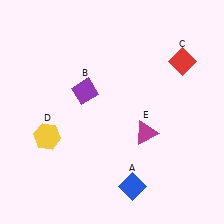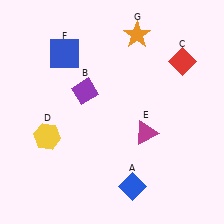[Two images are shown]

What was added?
A blue square (F), an orange star (G) were added in Image 2.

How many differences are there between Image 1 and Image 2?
There are 2 differences between the two images.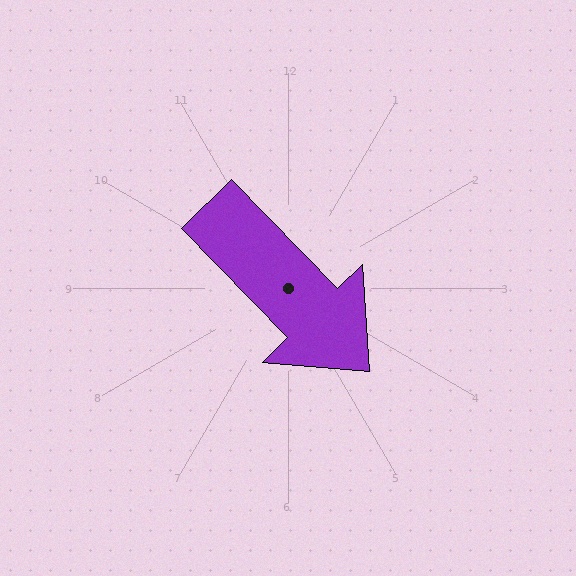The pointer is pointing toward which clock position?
Roughly 5 o'clock.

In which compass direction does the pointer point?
Southeast.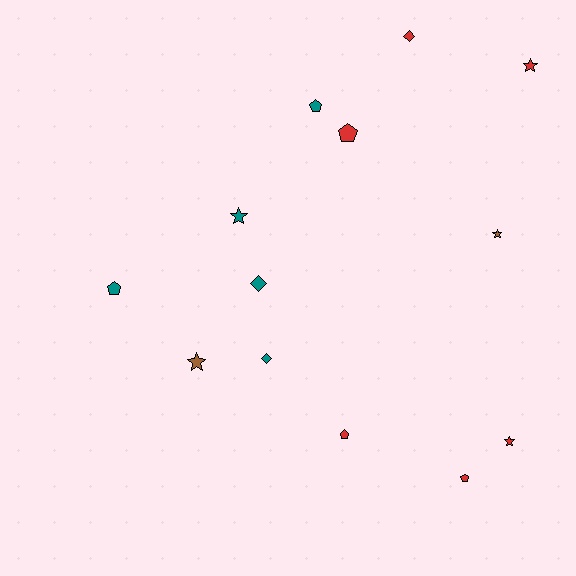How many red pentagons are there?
There are 3 red pentagons.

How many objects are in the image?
There are 13 objects.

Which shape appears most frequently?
Star, with 5 objects.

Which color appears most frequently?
Red, with 6 objects.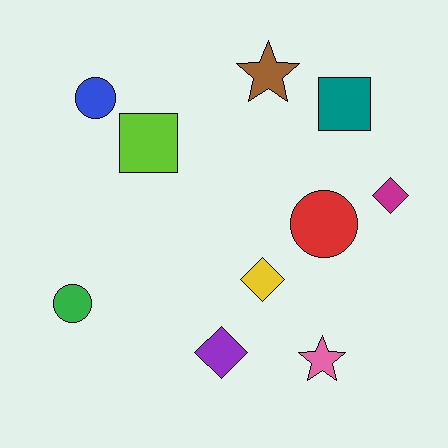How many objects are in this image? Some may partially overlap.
There are 10 objects.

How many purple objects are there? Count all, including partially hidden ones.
There is 1 purple object.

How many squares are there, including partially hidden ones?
There are 2 squares.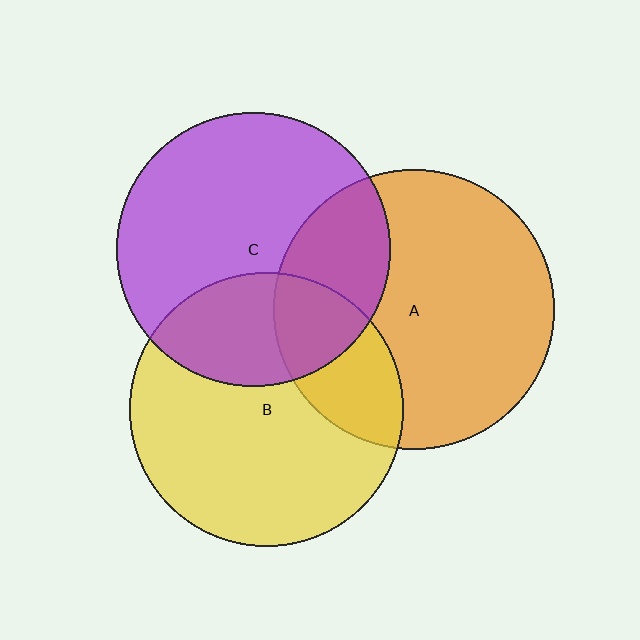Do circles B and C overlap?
Yes.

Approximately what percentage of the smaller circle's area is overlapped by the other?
Approximately 30%.